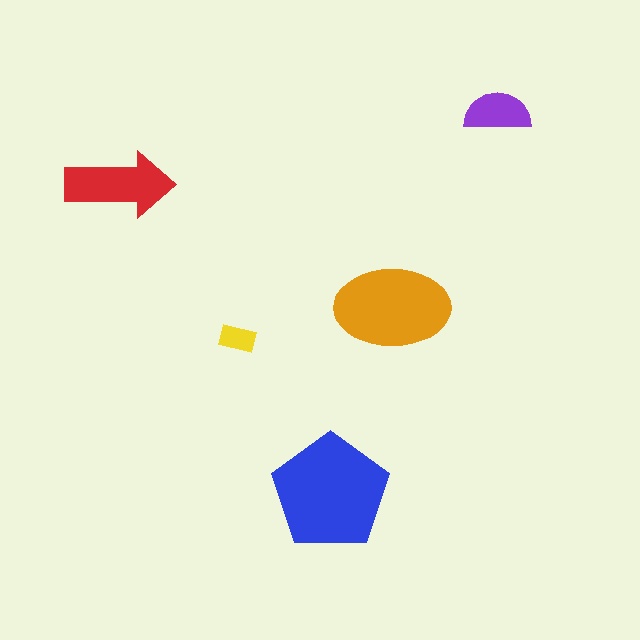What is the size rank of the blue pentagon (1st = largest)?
1st.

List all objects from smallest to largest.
The yellow rectangle, the purple semicircle, the red arrow, the orange ellipse, the blue pentagon.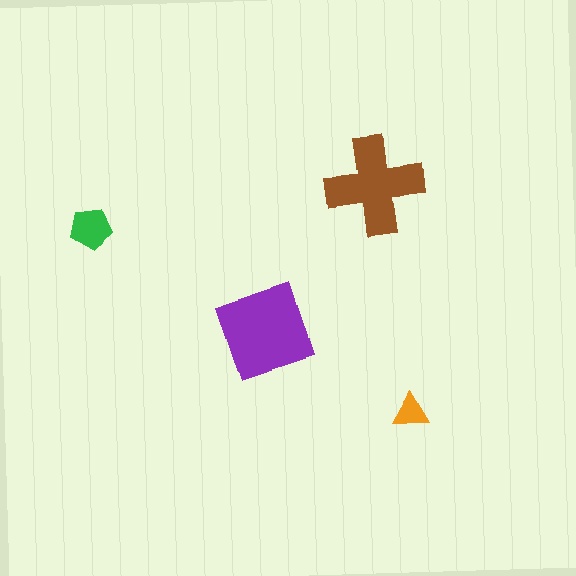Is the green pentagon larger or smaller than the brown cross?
Smaller.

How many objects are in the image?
There are 4 objects in the image.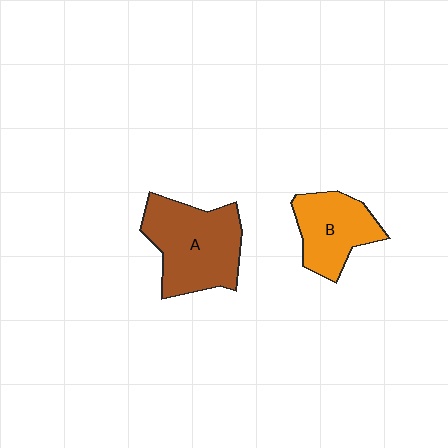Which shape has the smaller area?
Shape B (orange).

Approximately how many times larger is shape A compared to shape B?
Approximately 1.4 times.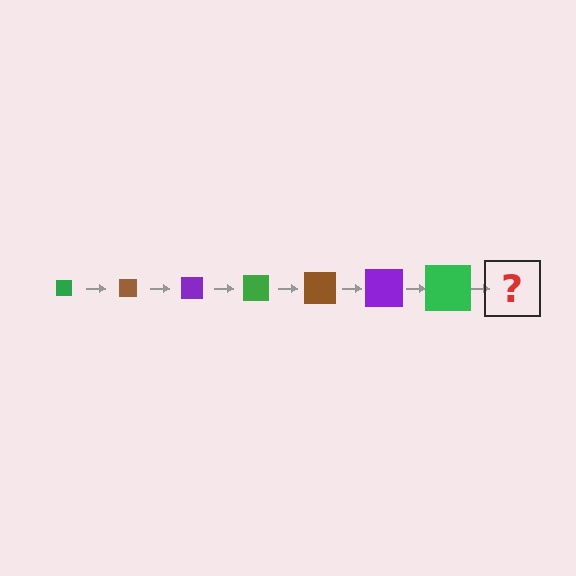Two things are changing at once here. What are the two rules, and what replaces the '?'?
The two rules are that the square grows larger each step and the color cycles through green, brown, and purple. The '?' should be a brown square, larger than the previous one.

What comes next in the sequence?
The next element should be a brown square, larger than the previous one.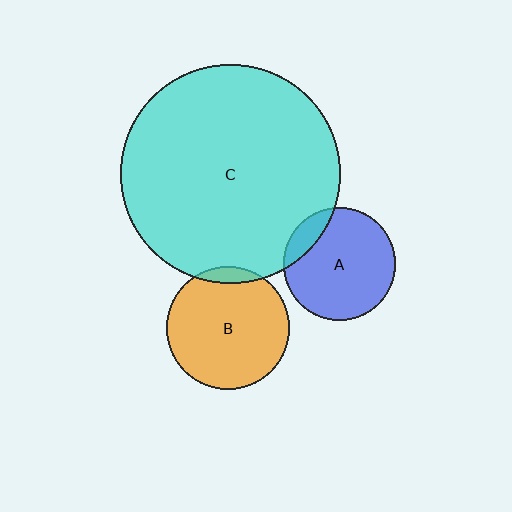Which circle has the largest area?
Circle C (cyan).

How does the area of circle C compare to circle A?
Approximately 3.8 times.